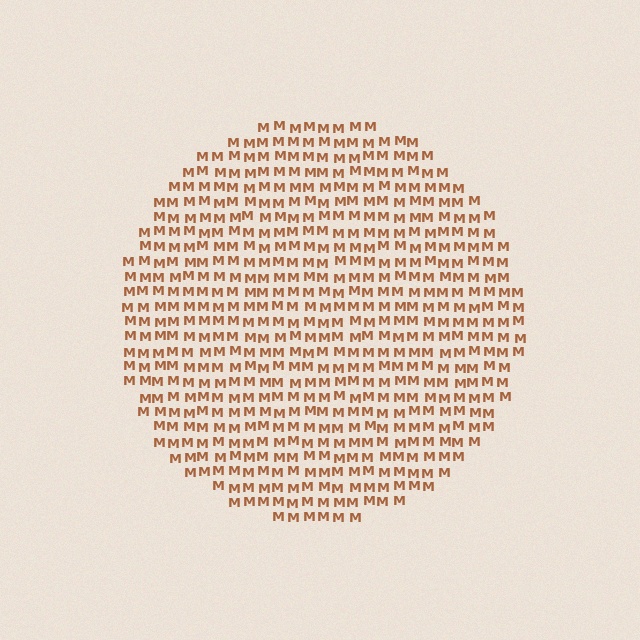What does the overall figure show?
The overall figure shows a circle.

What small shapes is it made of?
It is made of small letter M's.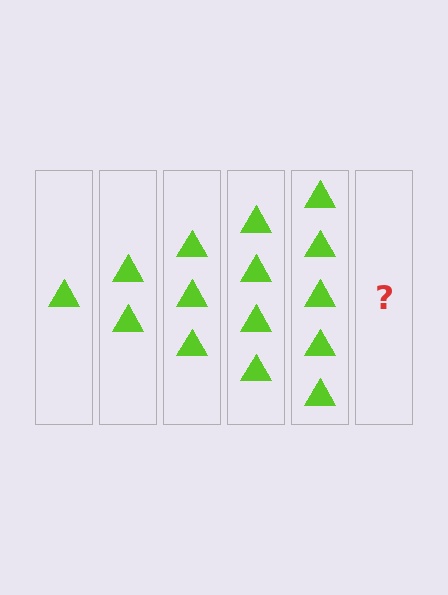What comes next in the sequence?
The next element should be 6 triangles.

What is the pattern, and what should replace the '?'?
The pattern is that each step adds one more triangle. The '?' should be 6 triangles.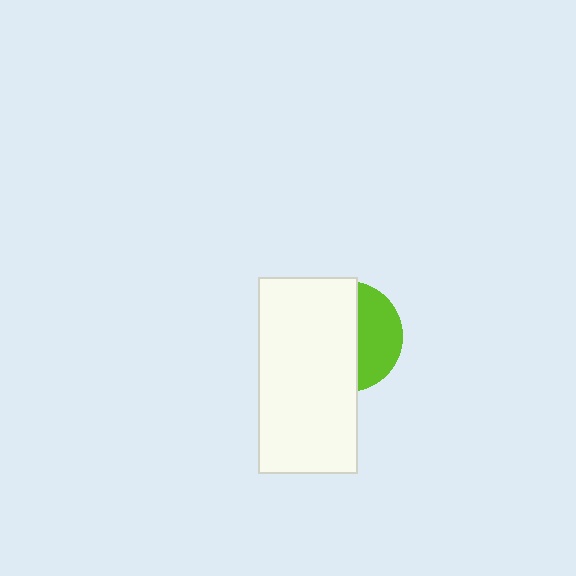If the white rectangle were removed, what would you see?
You would see the complete lime circle.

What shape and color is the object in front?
The object in front is a white rectangle.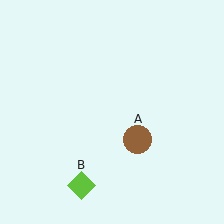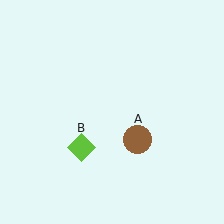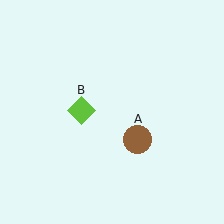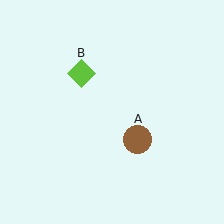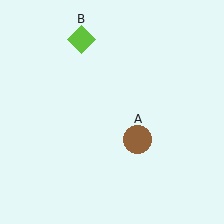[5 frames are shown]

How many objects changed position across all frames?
1 object changed position: lime diamond (object B).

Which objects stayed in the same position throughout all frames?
Brown circle (object A) remained stationary.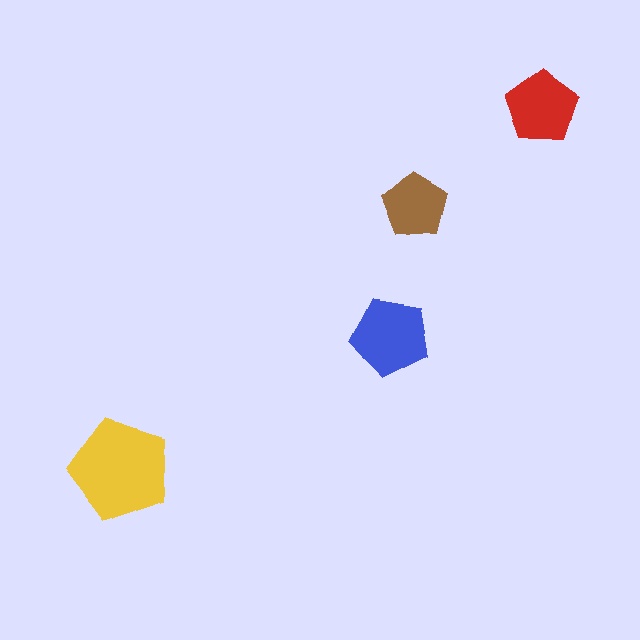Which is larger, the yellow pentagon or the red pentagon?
The yellow one.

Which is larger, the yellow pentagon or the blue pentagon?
The yellow one.